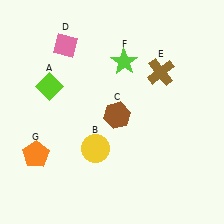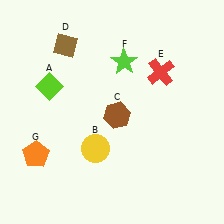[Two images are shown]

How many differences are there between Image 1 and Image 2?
There are 2 differences between the two images.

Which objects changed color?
D changed from pink to brown. E changed from brown to red.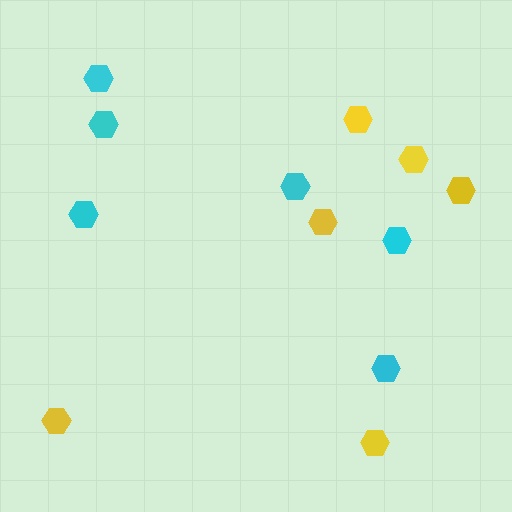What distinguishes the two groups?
There are 2 groups: one group of cyan hexagons (6) and one group of yellow hexagons (6).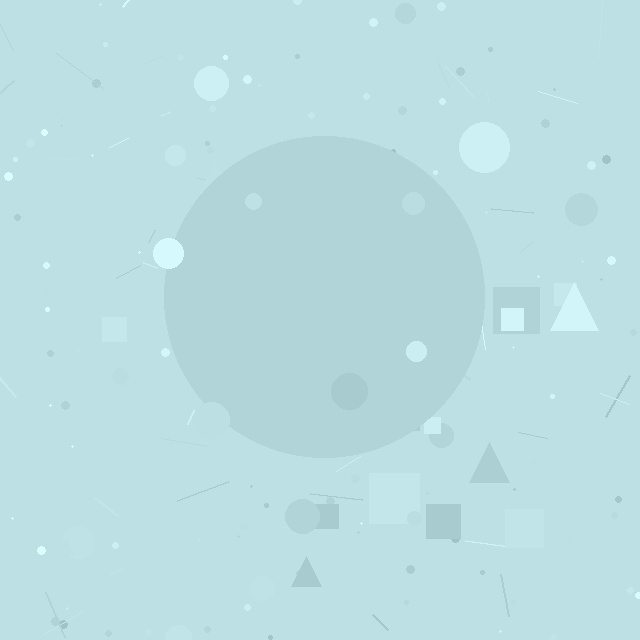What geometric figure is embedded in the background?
A circle is embedded in the background.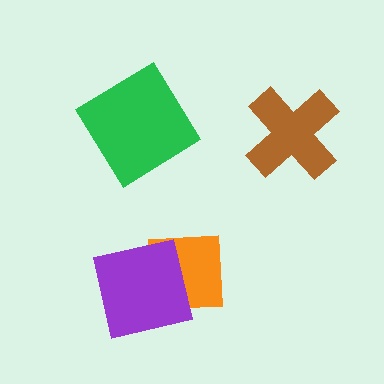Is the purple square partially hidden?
No, no other shape covers it.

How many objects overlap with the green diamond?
0 objects overlap with the green diamond.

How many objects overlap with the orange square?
1 object overlaps with the orange square.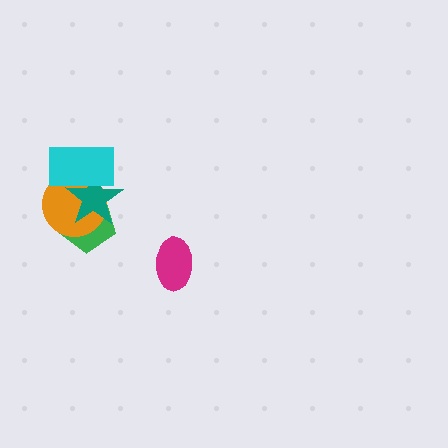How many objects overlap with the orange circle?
3 objects overlap with the orange circle.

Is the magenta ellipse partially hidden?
No, no other shape covers it.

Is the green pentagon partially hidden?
Yes, it is partially covered by another shape.